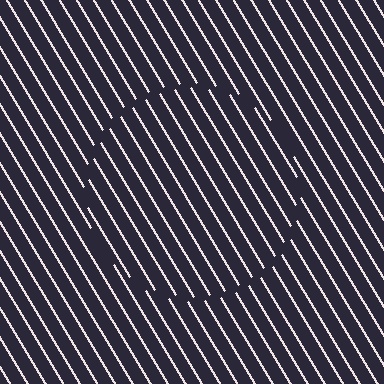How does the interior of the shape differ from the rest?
The interior of the shape contains the same grating, shifted by half a period — the contour is defined by the phase discontinuity where line-ends from the inner and outer gratings abut.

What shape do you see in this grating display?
An illusory circle. The interior of the shape contains the same grating, shifted by half a period — the contour is defined by the phase discontinuity where line-ends from the inner and outer gratings abut.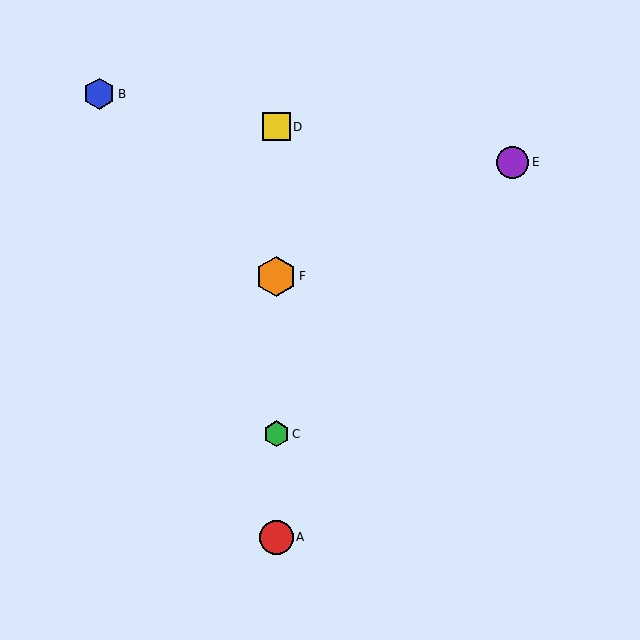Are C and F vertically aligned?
Yes, both are at x≈276.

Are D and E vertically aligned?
No, D is at x≈276 and E is at x≈513.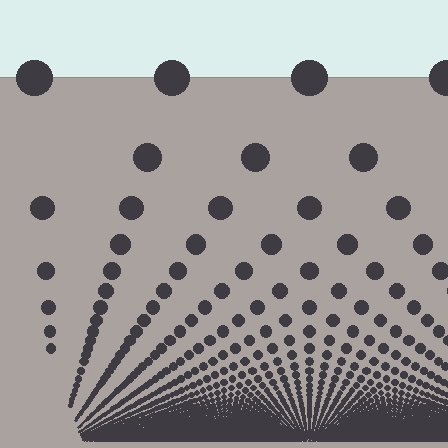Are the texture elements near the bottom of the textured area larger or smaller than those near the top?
Smaller. The gradient is inverted — elements near the bottom are smaller and denser.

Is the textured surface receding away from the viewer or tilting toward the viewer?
The surface appears to tilt toward the viewer. Texture elements get larger and sparser toward the top.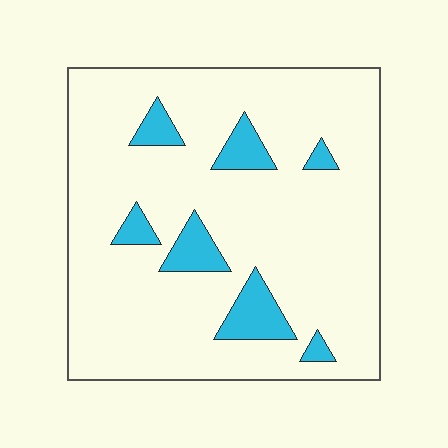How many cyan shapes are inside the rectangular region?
7.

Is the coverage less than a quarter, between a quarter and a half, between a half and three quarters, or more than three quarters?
Less than a quarter.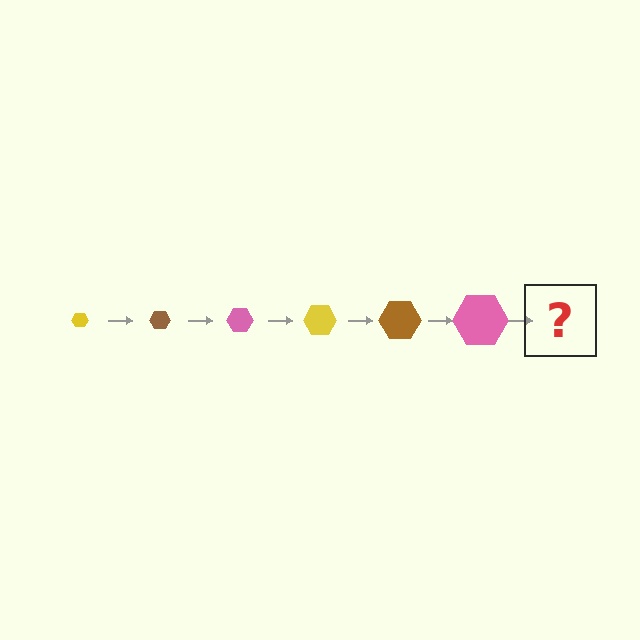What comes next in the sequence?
The next element should be a yellow hexagon, larger than the previous one.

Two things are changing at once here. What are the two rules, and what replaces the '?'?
The two rules are that the hexagon grows larger each step and the color cycles through yellow, brown, and pink. The '?' should be a yellow hexagon, larger than the previous one.